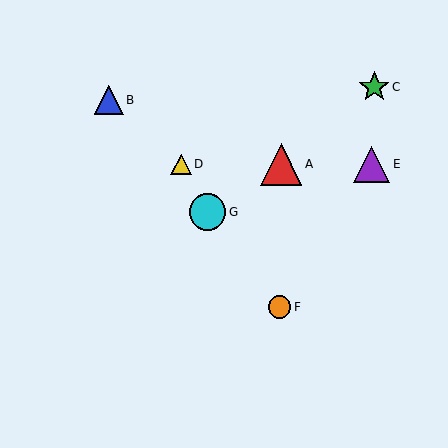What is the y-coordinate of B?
Object B is at y≈100.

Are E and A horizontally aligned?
Yes, both are at y≈164.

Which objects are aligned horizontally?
Objects A, D, E are aligned horizontally.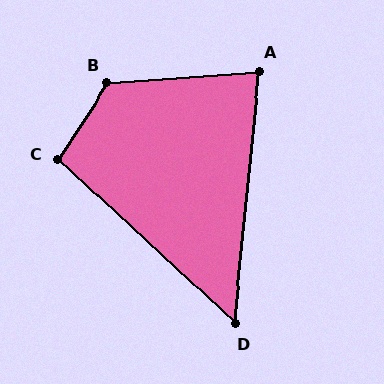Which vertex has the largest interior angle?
B, at approximately 127 degrees.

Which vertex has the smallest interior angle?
D, at approximately 53 degrees.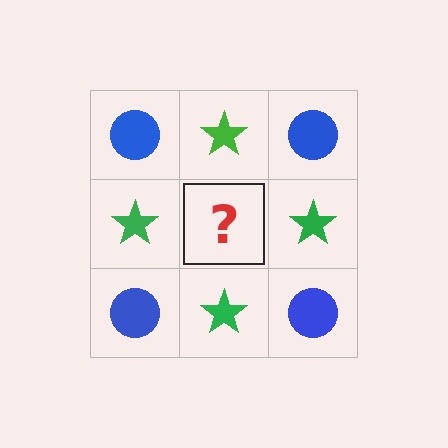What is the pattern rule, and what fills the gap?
The rule is that it alternates blue circle and green star in a checkerboard pattern. The gap should be filled with a blue circle.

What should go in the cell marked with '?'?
The missing cell should contain a blue circle.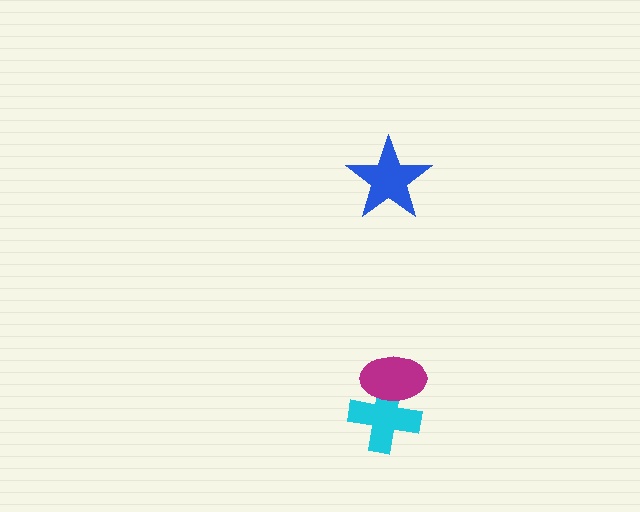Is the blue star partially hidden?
No, no other shape covers it.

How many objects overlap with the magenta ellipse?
1 object overlaps with the magenta ellipse.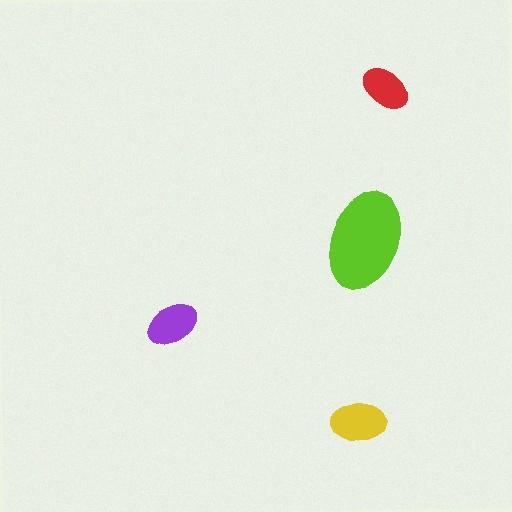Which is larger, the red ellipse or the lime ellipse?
The lime one.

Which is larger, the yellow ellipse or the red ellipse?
The yellow one.